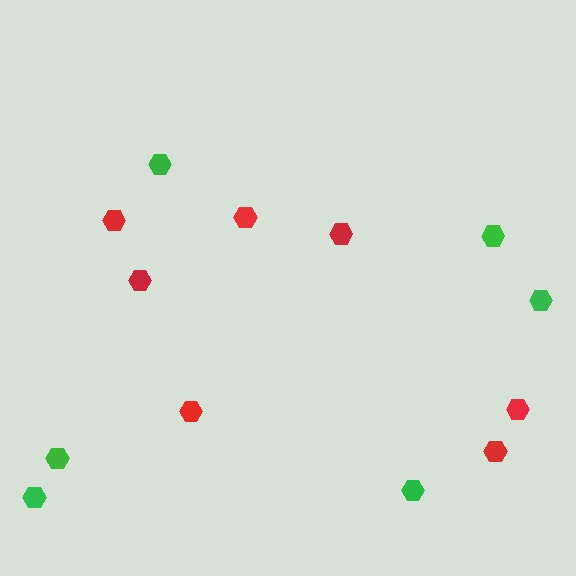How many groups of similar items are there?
There are 2 groups: one group of red hexagons (7) and one group of green hexagons (6).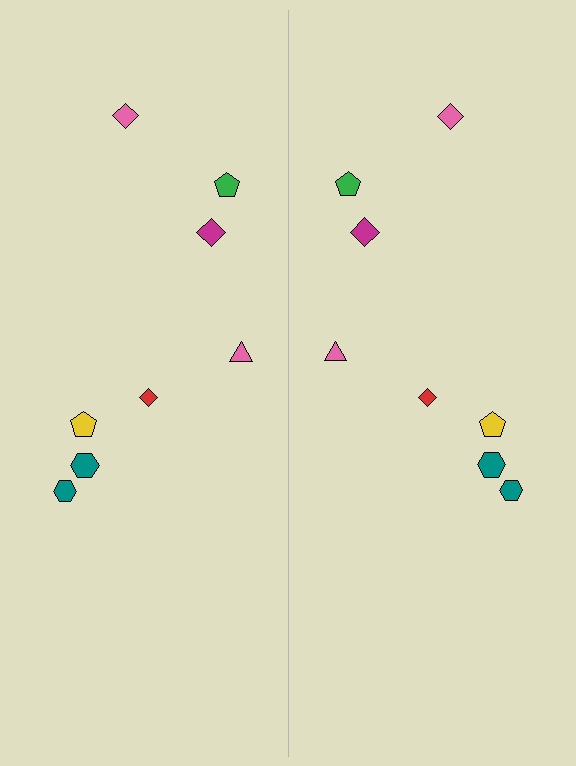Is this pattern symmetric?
Yes, this pattern has bilateral (reflection) symmetry.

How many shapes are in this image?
There are 16 shapes in this image.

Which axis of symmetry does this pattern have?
The pattern has a vertical axis of symmetry running through the center of the image.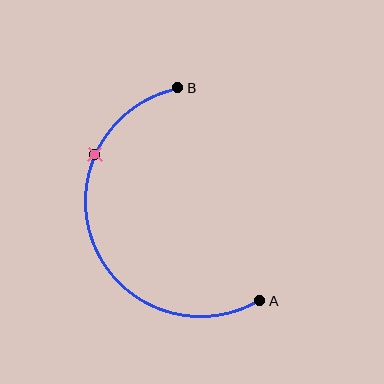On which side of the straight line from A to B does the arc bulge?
The arc bulges to the left of the straight line connecting A and B.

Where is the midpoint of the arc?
The arc midpoint is the point on the curve farthest from the straight line joining A and B. It sits to the left of that line.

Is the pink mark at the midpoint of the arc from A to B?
No. The pink mark lies on the arc but is closer to endpoint B. The arc midpoint would be at the point on the curve equidistant along the arc from both A and B.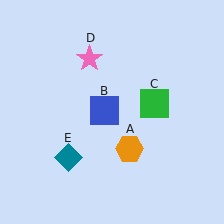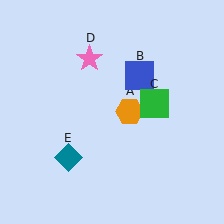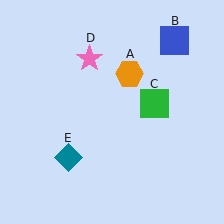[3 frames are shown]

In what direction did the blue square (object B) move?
The blue square (object B) moved up and to the right.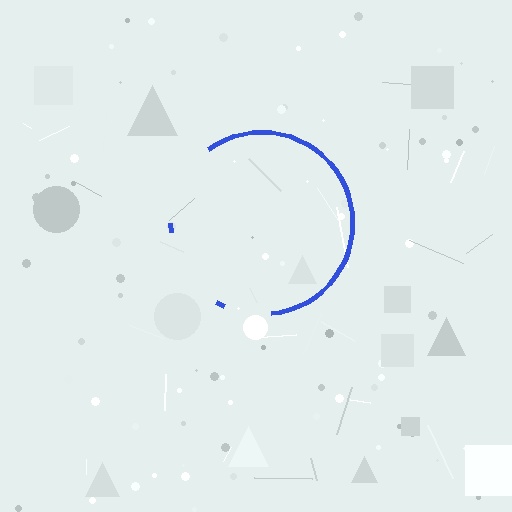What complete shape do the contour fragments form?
The contour fragments form a circle.